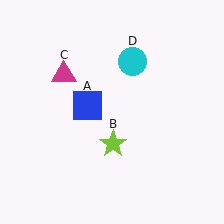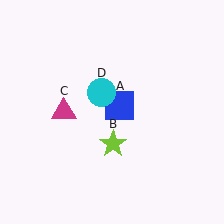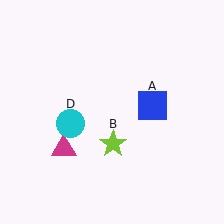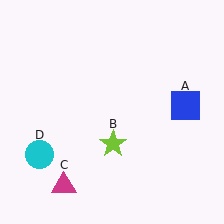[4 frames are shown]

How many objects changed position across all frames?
3 objects changed position: blue square (object A), magenta triangle (object C), cyan circle (object D).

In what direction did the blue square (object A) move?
The blue square (object A) moved right.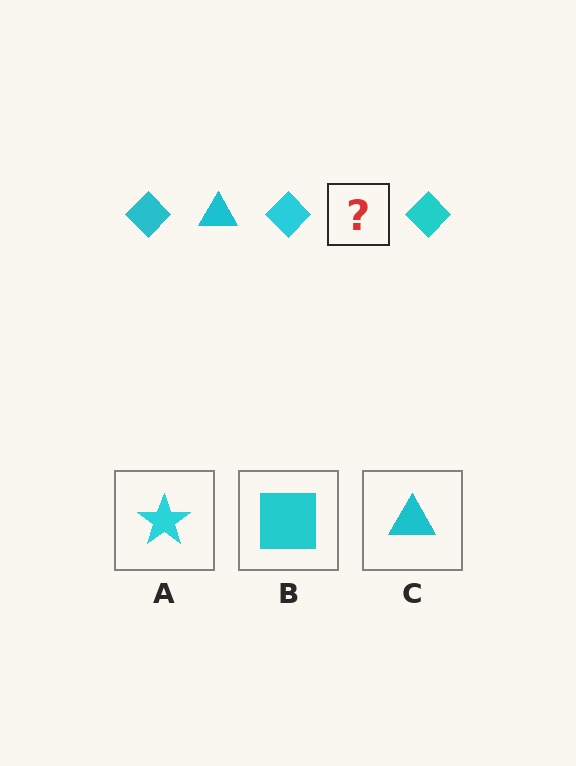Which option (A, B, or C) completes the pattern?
C.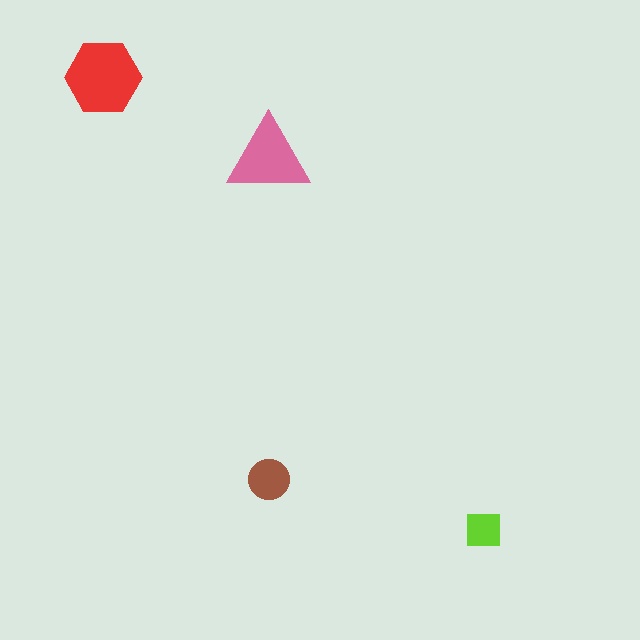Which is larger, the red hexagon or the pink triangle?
The red hexagon.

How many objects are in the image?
There are 4 objects in the image.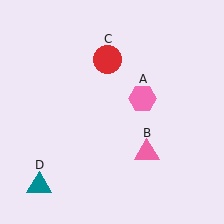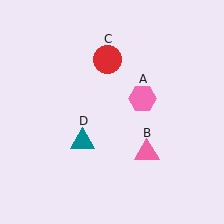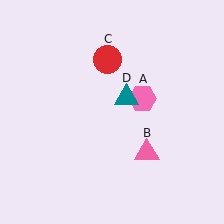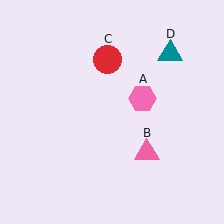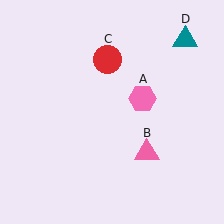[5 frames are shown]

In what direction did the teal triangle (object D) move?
The teal triangle (object D) moved up and to the right.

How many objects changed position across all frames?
1 object changed position: teal triangle (object D).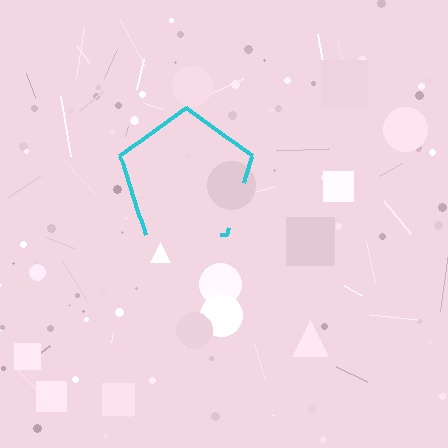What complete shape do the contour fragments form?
The contour fragments form a pentagon.